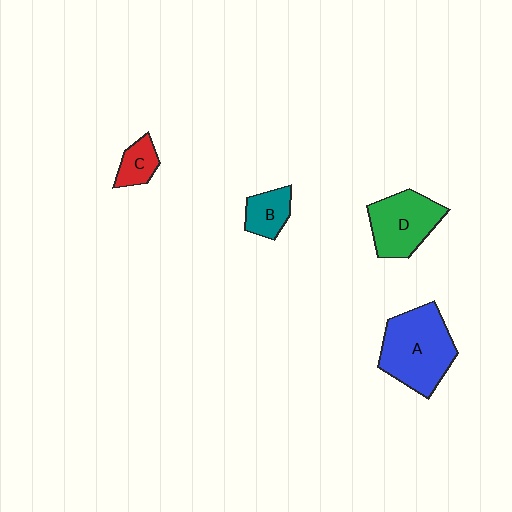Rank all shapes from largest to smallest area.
From largest to smallest: A (blue), D (green), B (teal), C (red).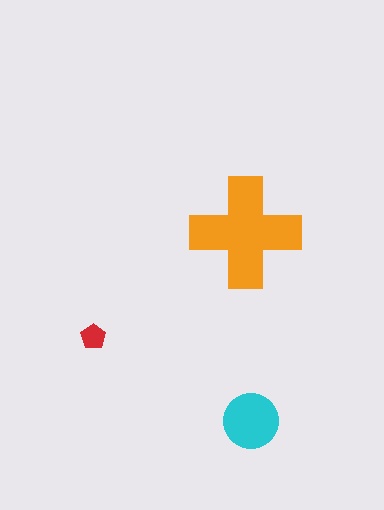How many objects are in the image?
There are 3 objects in the image.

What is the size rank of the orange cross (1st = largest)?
1st.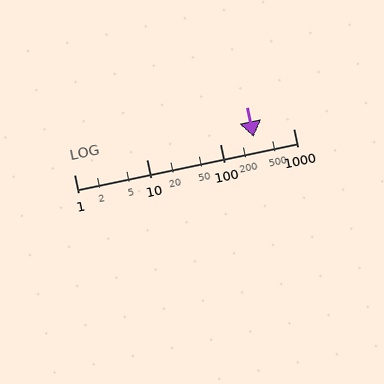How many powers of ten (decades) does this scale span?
The scale spans 3 decades, from 1 to 1000.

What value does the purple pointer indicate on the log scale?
The pointer indicates approximately 290.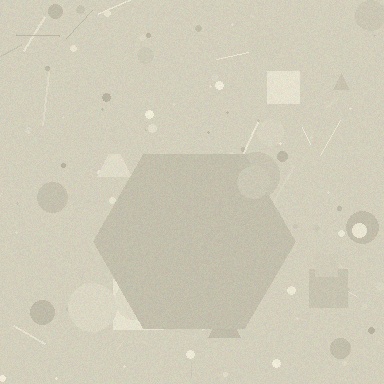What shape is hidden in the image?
A hexagon is hidden in the image.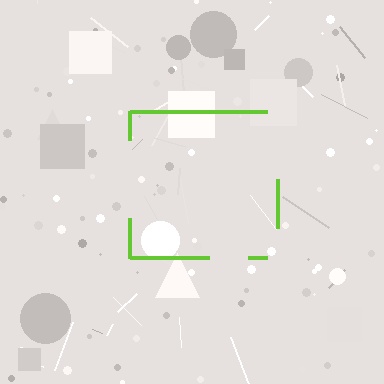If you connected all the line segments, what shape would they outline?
They would outline a square.